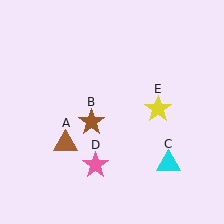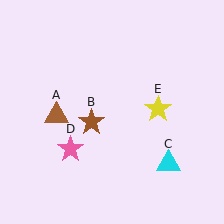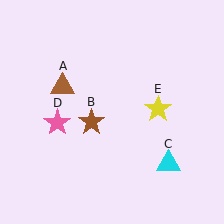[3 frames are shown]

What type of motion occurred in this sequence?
The brown triangle (object A), pink star (object D) rotated clockwise around the center of the scene.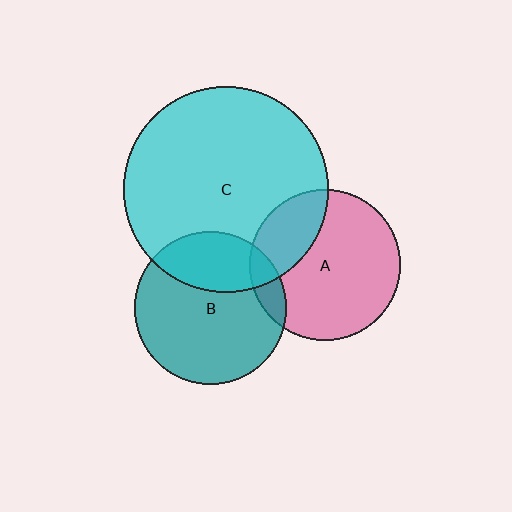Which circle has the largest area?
Circle C (cyan).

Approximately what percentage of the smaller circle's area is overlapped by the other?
Approximately 25%.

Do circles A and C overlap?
Yes.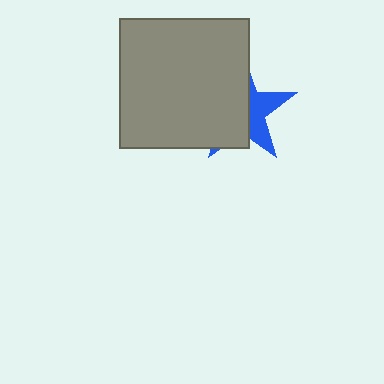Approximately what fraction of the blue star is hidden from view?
Roughly 62% of the blue star is hidden behind the gray square.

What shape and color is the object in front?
The object in front is a gray square.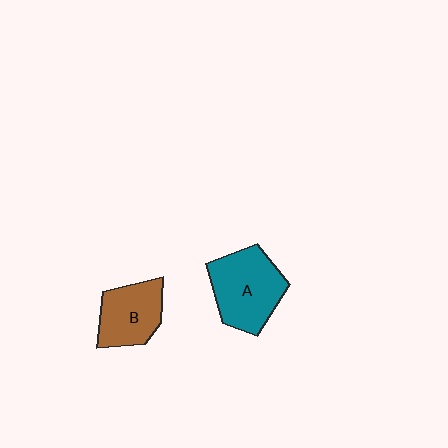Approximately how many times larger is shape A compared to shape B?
Approximately 1.3 times.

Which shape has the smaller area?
Shape B (brown).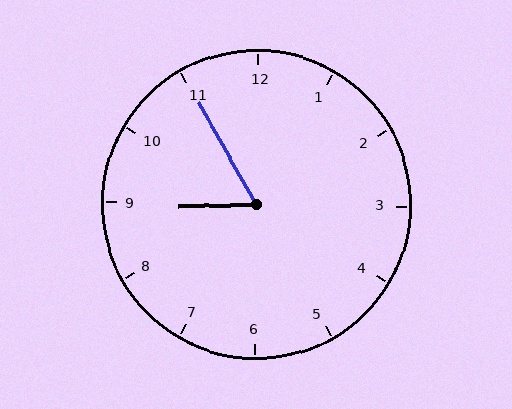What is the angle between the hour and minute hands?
Approximately 62 degrees.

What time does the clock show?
8:55.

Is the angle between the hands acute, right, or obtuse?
It is acute.